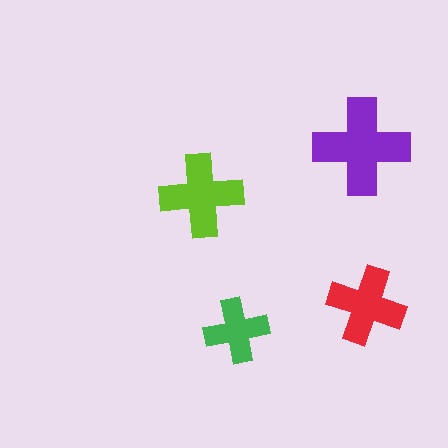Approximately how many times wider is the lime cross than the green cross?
About 1.5 times wider.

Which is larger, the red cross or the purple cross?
The purple one.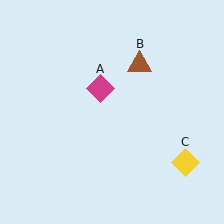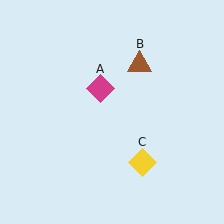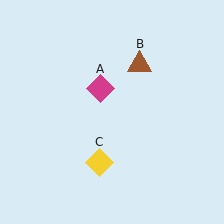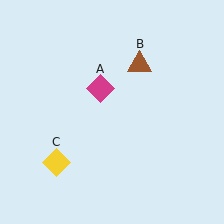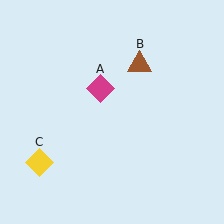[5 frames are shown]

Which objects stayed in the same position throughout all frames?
Magenta diamond (object A) and brown triangle (object B) remained stationary.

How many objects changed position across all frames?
1 object changed position: yellow diamond (object C).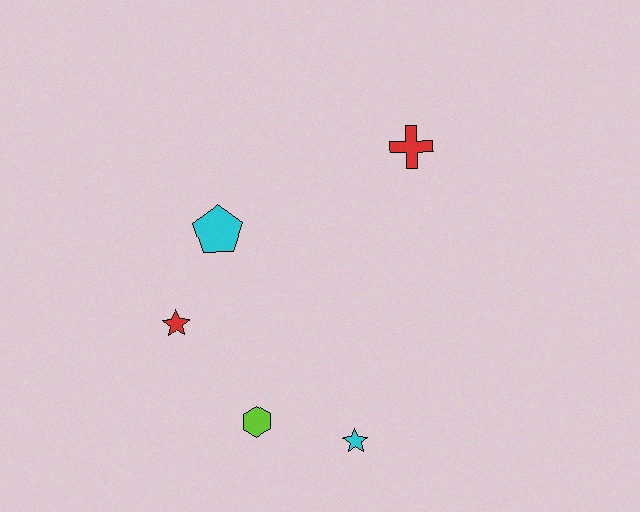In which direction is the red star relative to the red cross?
The red star is to the left of the red cross.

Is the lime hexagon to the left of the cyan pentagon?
No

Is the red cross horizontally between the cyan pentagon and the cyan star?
No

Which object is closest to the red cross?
The cyan pentagon is closest to the red cross.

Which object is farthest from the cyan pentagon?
The cyan star is farthest from the cyan pentagon.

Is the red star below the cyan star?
No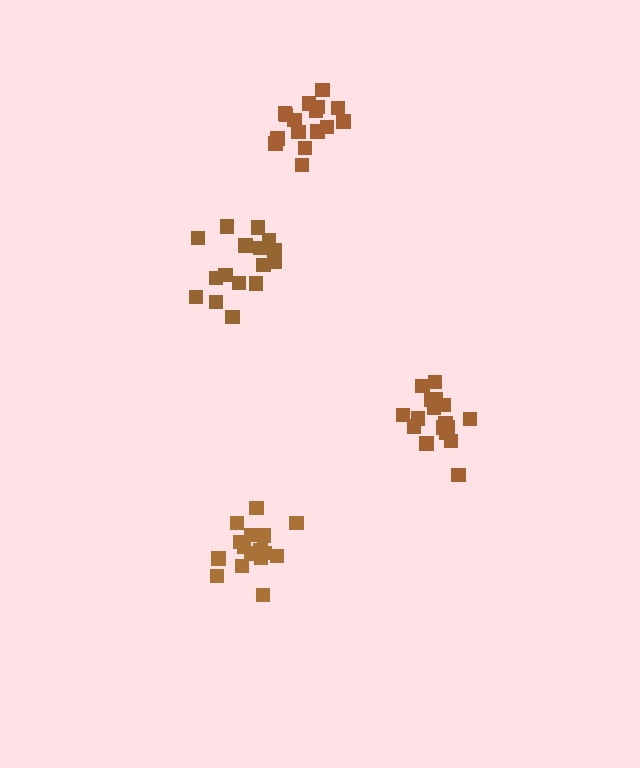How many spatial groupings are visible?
There are 4 spatial groupings.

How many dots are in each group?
Group 1: 17 dots, Group 2: 16 dots, Group 3: 17 dots, Group 4: 16 dots (66 total).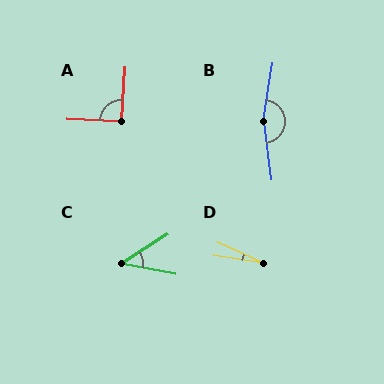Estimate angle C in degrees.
Approximately 44 degrees.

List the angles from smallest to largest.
D (16°), C (44°), A (91°), B (163°).